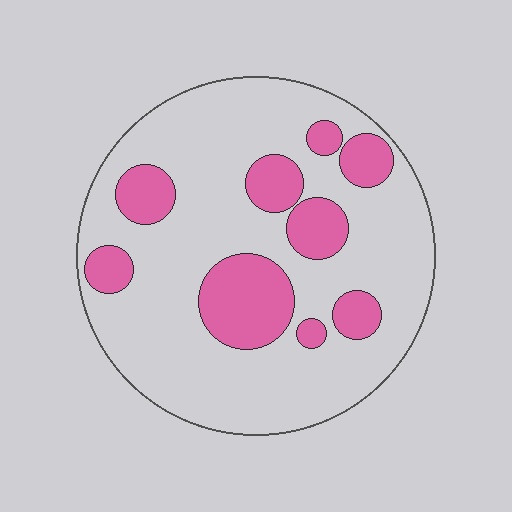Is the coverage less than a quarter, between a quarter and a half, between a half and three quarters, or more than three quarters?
Less than a quarter.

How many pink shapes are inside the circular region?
9.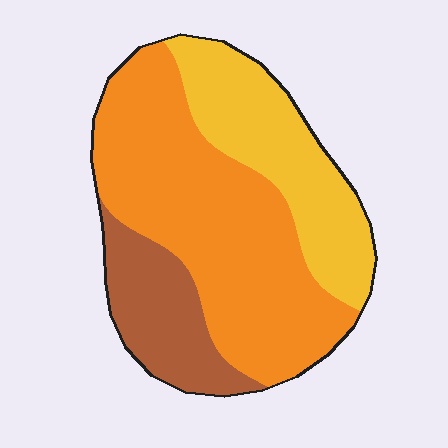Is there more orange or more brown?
Orange.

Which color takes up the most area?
Orange, at roughly 55%.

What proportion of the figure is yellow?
Yellow takes up about one quarter (1/4) of the figure.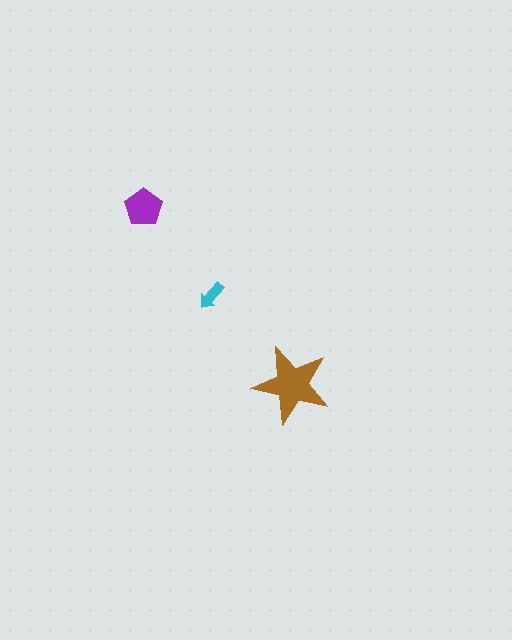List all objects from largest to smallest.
The brown star, the purple pentagon, the cyan arrow.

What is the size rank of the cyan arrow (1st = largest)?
3rd.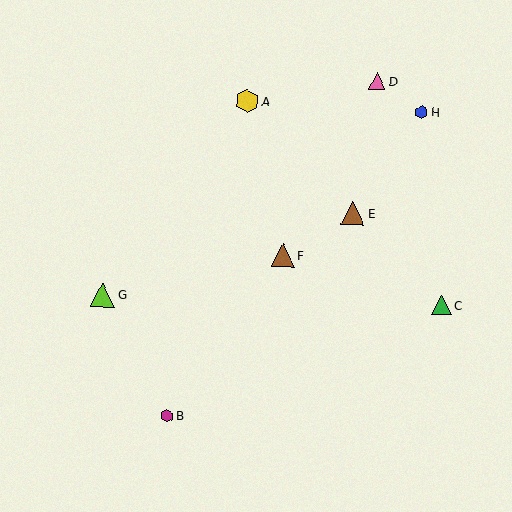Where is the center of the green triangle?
The center of the green triangle is at (442, 305).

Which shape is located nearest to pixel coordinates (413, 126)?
The blue hexagon (labeled H) at (422, 112) is nearest to that location.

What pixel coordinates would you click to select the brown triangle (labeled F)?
Click at (283, 255) to select the brown triangle F.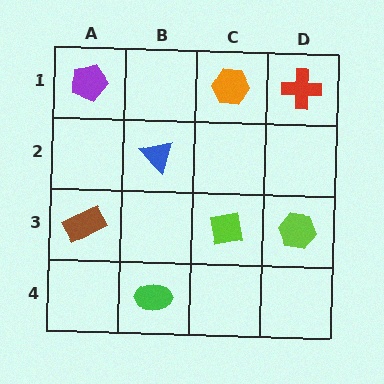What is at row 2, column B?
A blue triangle.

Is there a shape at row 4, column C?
No, that cell is empty.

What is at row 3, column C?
A lime square.